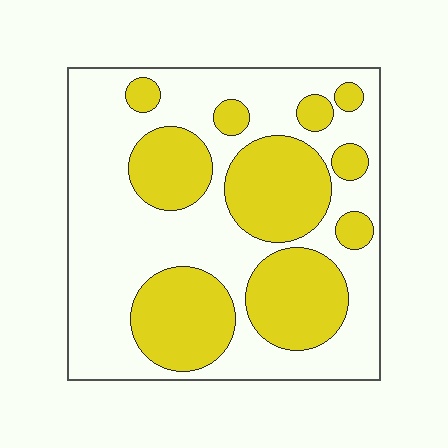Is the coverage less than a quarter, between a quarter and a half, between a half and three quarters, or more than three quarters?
Between a quarter and a half.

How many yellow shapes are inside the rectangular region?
10.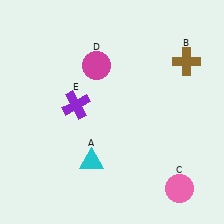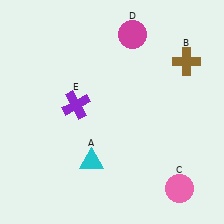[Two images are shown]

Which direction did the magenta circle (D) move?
The magenta circle (D) moved right.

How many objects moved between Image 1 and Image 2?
1 object moved between the two images.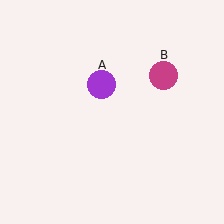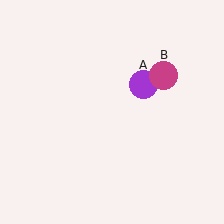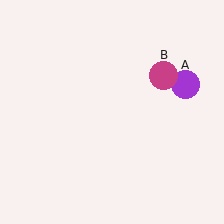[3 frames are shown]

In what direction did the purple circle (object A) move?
The purple circle (object A) moved right.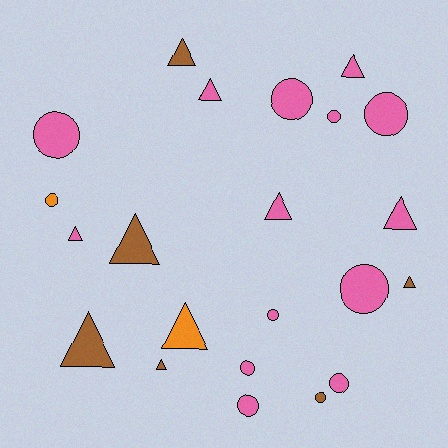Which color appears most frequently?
Pink, with 14 objects.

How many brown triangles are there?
There are 5 brown triangles.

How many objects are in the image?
There are 22 objects.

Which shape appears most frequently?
Triangle, with 11 objects.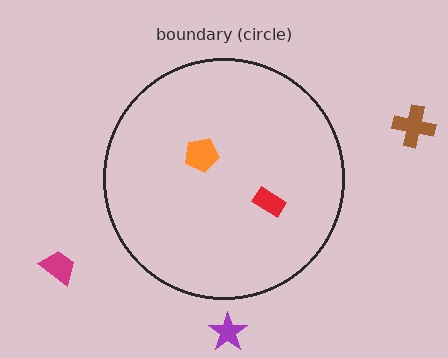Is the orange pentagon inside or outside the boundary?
Inside.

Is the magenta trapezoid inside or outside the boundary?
Outside.